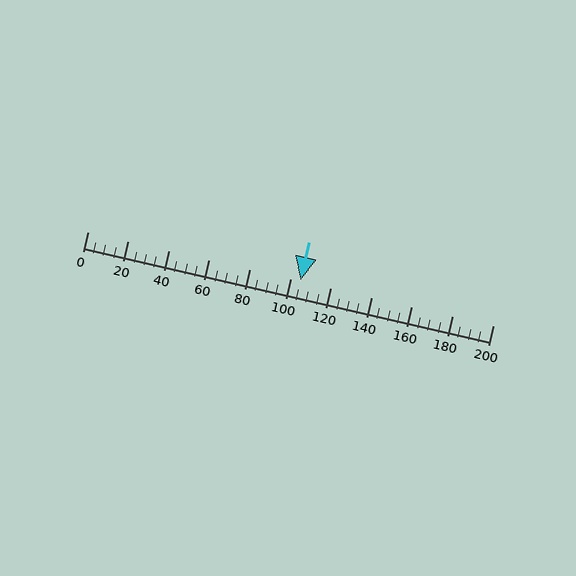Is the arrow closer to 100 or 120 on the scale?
The arrow is closer to 100.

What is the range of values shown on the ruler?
The ruler shows values from 0 to 200.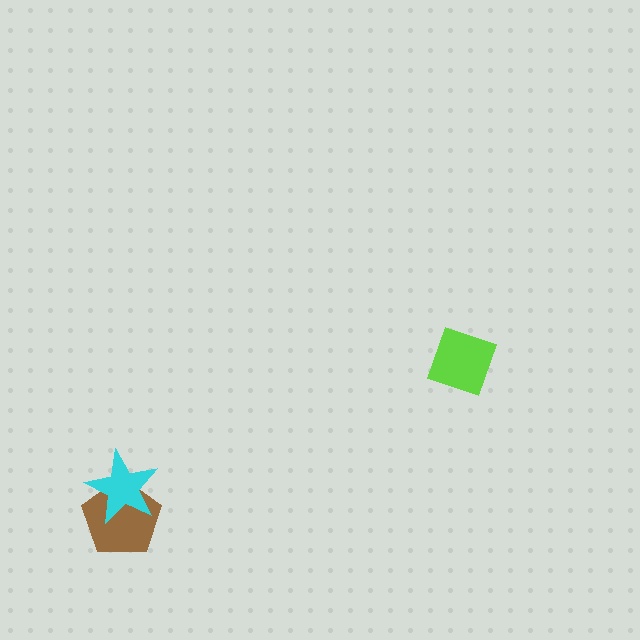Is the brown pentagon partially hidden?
Yes, it is partially covered by another shape.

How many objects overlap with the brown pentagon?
1 object overlaps with the brown pentagon.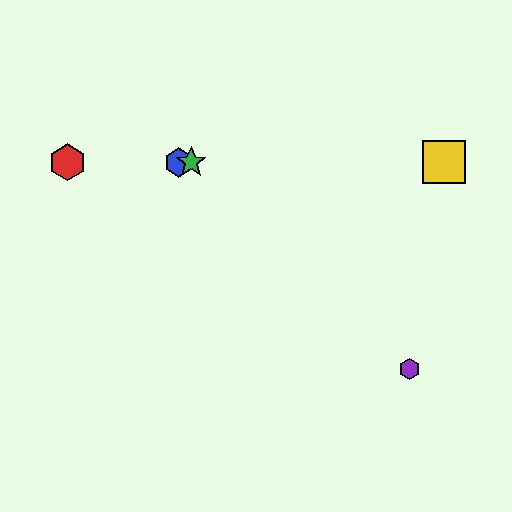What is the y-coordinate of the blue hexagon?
The blue hexagon is at y≈162.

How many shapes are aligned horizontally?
4 shapes (the red hexagon, the blue hexagon, the green star, the yellow square) are aligned horizontally.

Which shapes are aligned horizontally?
The red hexagon, the blue hexagon, the green star, the yellow square are aligned horizontally.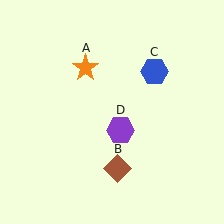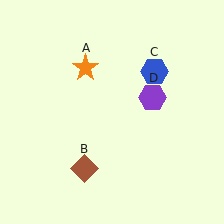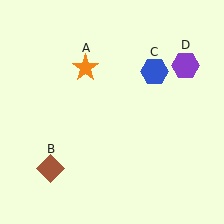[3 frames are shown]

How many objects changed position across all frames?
2 objects changed position: brown diamond (object B), purple hexagon (object D).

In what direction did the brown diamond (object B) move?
The brown diamond (object B) moved left.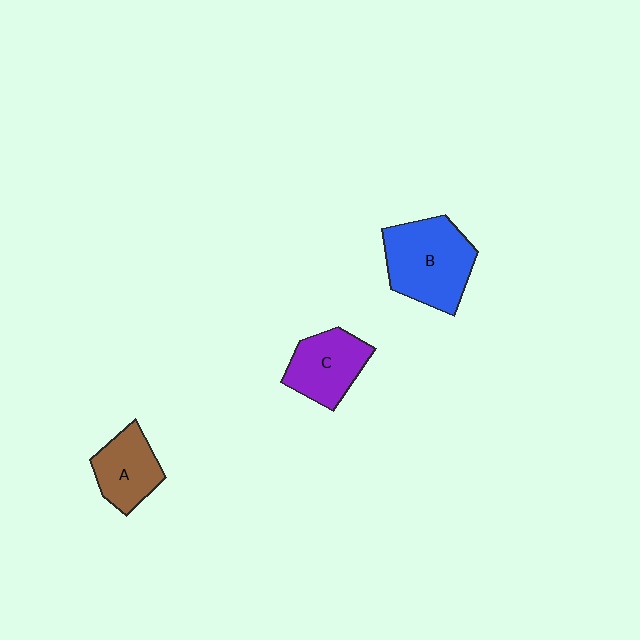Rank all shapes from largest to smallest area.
From largest to smallest: B (blue), C (purple), A (brown).